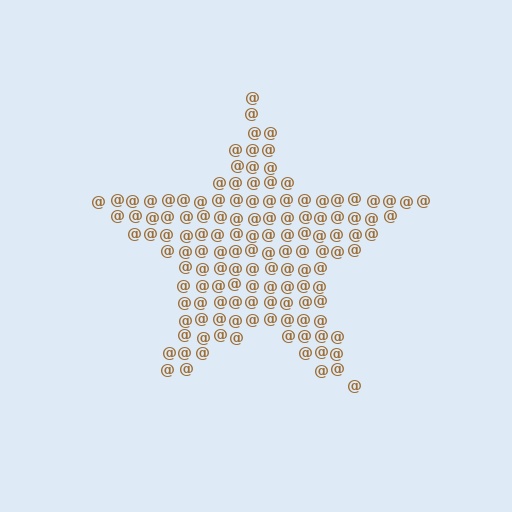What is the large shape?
The large shape is a star.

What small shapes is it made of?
It is made of small at signs.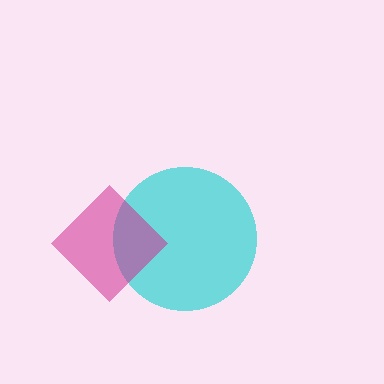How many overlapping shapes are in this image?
There are 2 overlapping shapes in the image.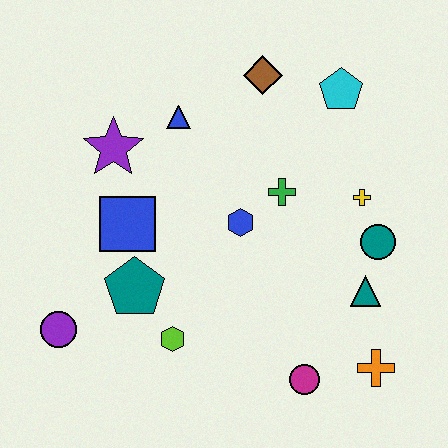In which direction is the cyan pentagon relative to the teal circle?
The cyan pentagon is above the teal circle.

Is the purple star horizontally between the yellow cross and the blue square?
No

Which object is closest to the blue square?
The teal pentagon is closest to the blue square.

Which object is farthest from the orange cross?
The purple star is farthest from the orange cross.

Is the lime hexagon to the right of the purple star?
Yes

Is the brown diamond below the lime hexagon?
No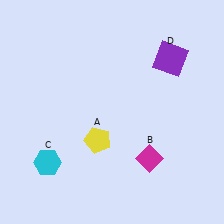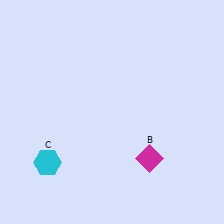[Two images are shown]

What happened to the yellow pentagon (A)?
The yellow pentagon (A) was removed in Image 2. It was in the bottom-left area of Image 1.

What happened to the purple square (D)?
The purple square (D) was removed in Image 2. It was in the top-right area of Image 1.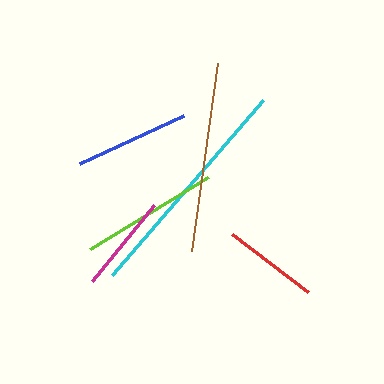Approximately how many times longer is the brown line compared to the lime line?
The brown line is approximately 1.4 times the length of the lime line.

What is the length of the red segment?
The red segment is approximately 95 pixels long.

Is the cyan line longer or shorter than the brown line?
The cyan line is longer than the brown line.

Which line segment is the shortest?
The red line is the shortest at approximately 95 pixels.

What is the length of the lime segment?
The lime segment is approximately 138 pixels long.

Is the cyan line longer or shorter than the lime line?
The cyan line is longer than the lime line.